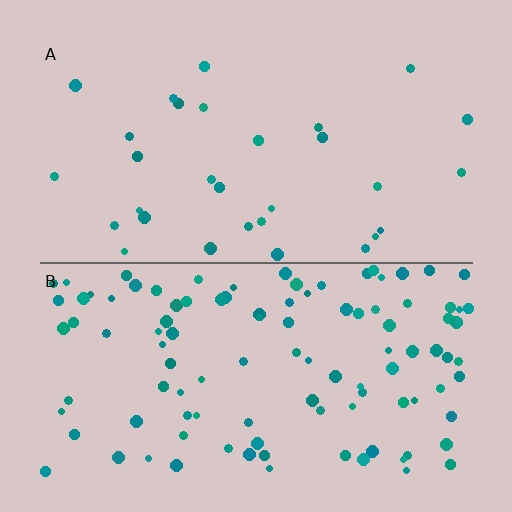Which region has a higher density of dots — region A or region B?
B (the bottom).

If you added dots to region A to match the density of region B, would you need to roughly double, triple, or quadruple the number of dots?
Approximately triple.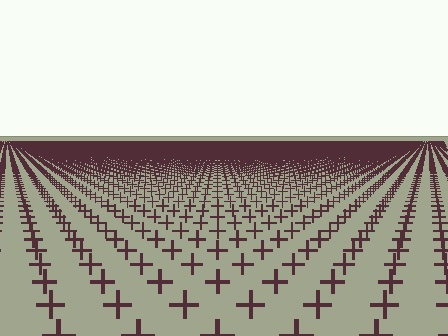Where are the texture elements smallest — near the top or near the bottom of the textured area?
Near the top.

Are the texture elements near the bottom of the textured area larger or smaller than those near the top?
Larger. Near the bottom, elements are closer to the viewer and appear at a bigger on-screen size.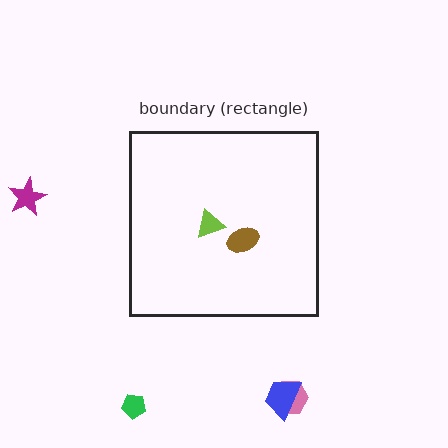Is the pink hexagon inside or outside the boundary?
Outside.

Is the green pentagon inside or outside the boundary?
Outside.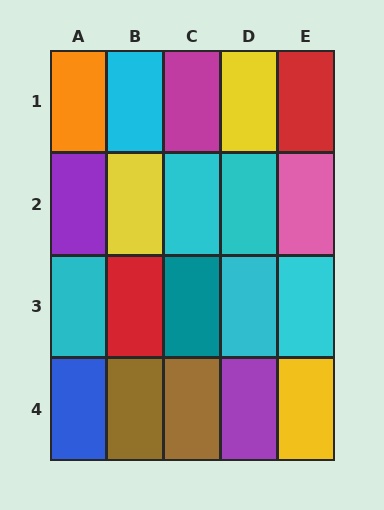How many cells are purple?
2 cells are purple.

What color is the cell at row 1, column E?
Red.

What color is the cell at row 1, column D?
Yellow.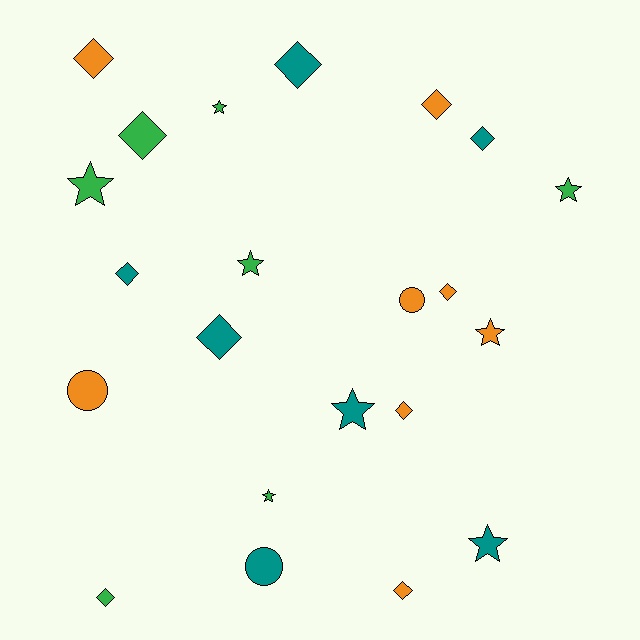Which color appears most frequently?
Orange, with 8 objects.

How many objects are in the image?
There are 22 objects.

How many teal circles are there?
There is 1 teal circle.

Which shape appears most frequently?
Diamond, with 11 objects.